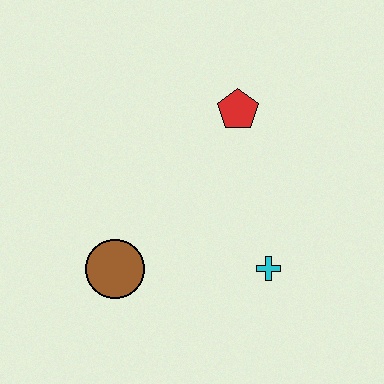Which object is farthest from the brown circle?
The red pentagon is farthest from the brown circle.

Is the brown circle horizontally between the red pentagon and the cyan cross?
No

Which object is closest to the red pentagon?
The cyan cross is closest to the red pentagon.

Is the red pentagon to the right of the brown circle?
Yes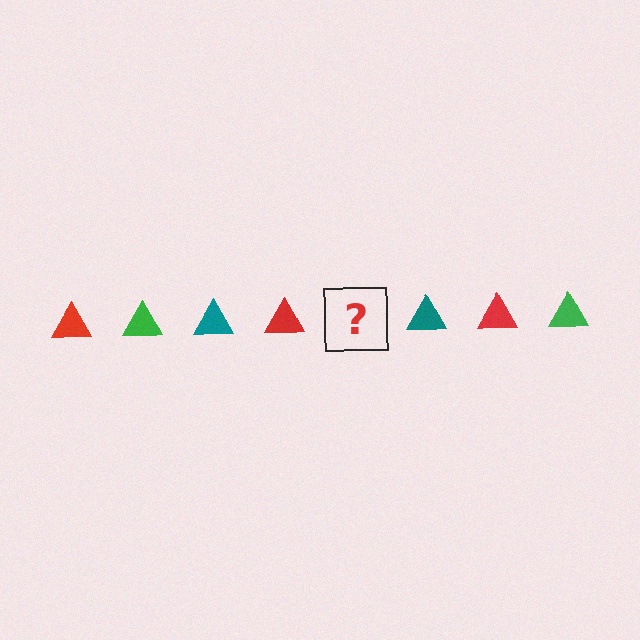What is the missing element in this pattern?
The missing element is a green triangle.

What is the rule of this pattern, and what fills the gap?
The rule is that the pattern cycles through red, green, teal triangles. The gap should be filled with a green triangle.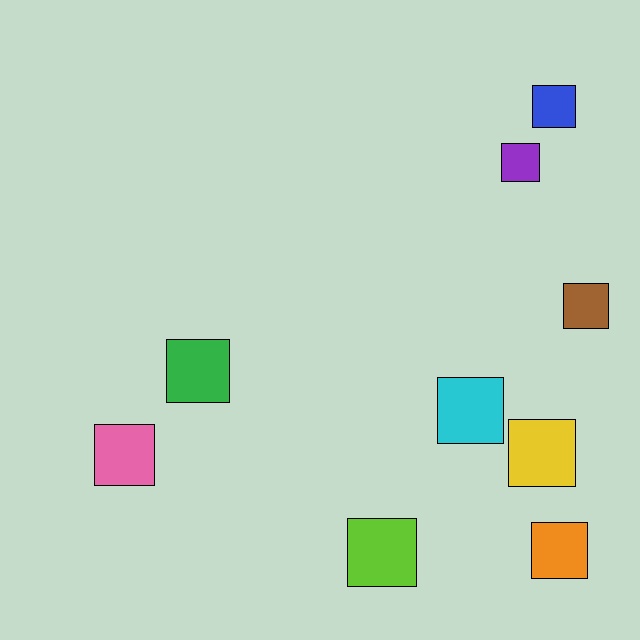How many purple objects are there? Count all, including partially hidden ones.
There is 1 purple object.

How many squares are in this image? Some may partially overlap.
There are 9 squares.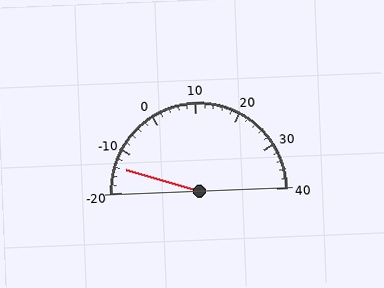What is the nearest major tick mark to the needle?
The nearest major tick mark is -10.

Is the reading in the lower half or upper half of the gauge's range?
The reading is in the lower half of the range (-20 to 40).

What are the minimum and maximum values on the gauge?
The gauge ranges from -20 to 40.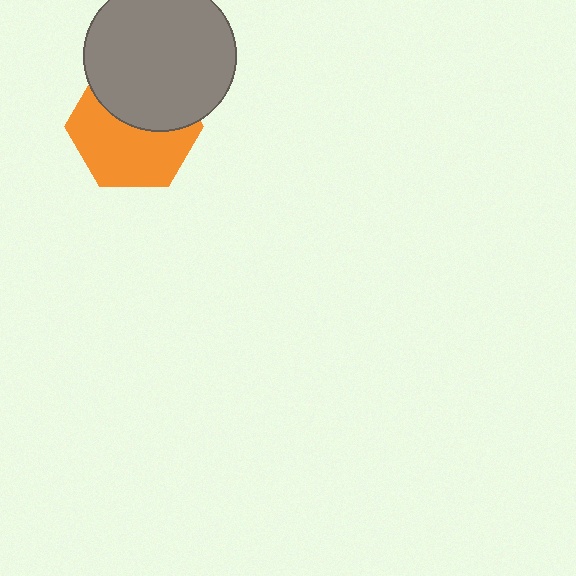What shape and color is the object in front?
The object in front is a gray circle.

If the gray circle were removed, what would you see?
You would see the complete orange hexagon.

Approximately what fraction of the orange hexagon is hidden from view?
Roughly 42% of the orange hexagon is hidden behind the gray circle.